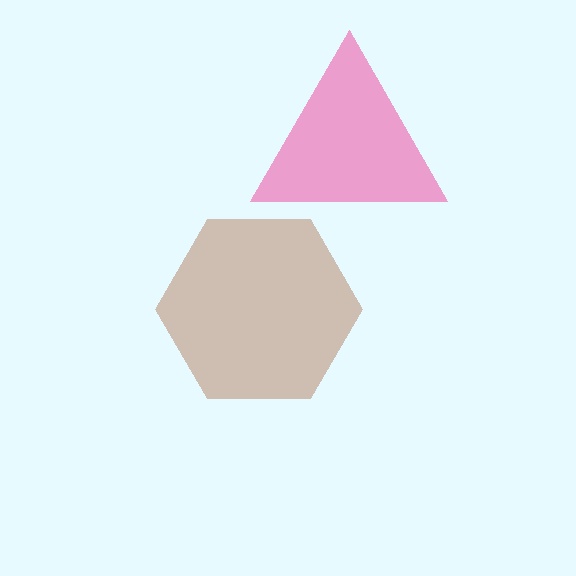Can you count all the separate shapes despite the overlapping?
Yes, there are 2 separate shapes.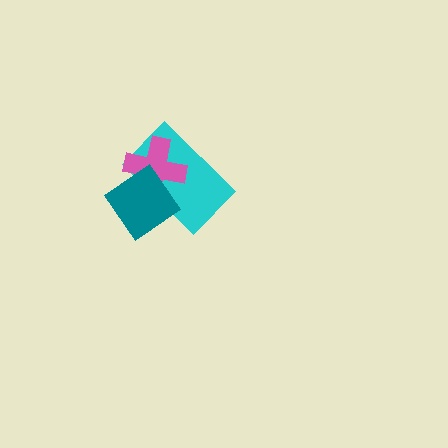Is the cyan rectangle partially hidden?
Yes, it is partially covered by another shape.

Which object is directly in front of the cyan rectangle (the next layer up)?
The pink cross is directly in front of the cyan rectangle.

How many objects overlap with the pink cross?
2 objects overlap with the pink cross.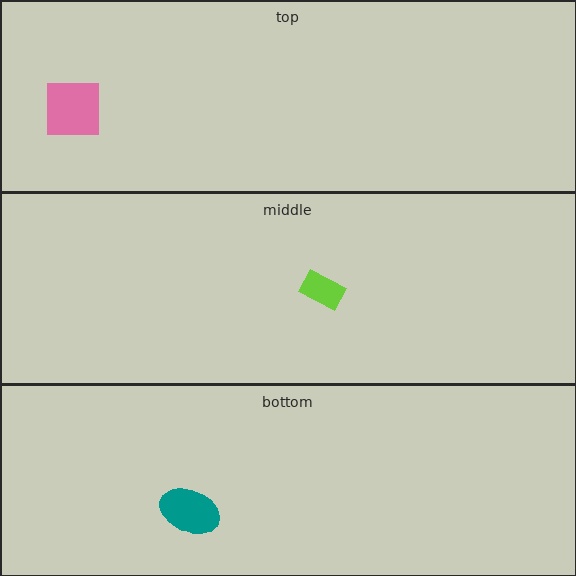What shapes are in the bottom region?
The teal ellipse.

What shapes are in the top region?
The pink square.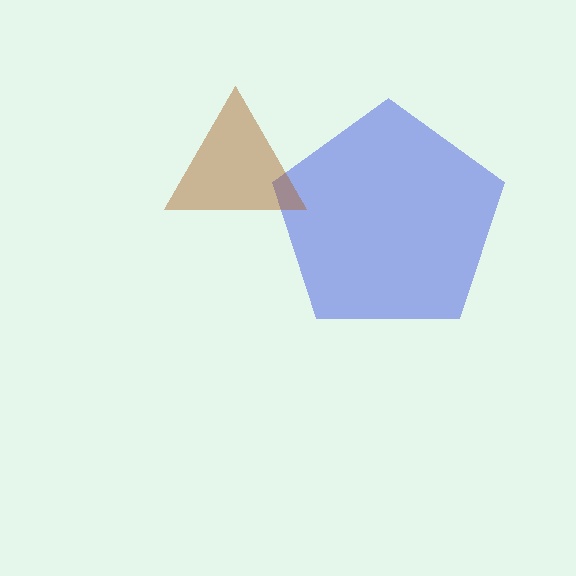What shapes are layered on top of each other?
The layered shapes are: a blue pentagon, a brown triangle.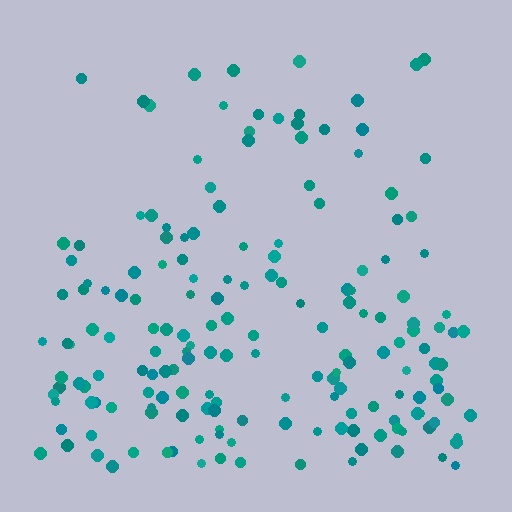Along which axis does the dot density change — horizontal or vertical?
Vertical.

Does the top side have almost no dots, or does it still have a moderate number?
Still a moderate number, just noticeably fewer than the bottom.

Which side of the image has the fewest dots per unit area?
The top.